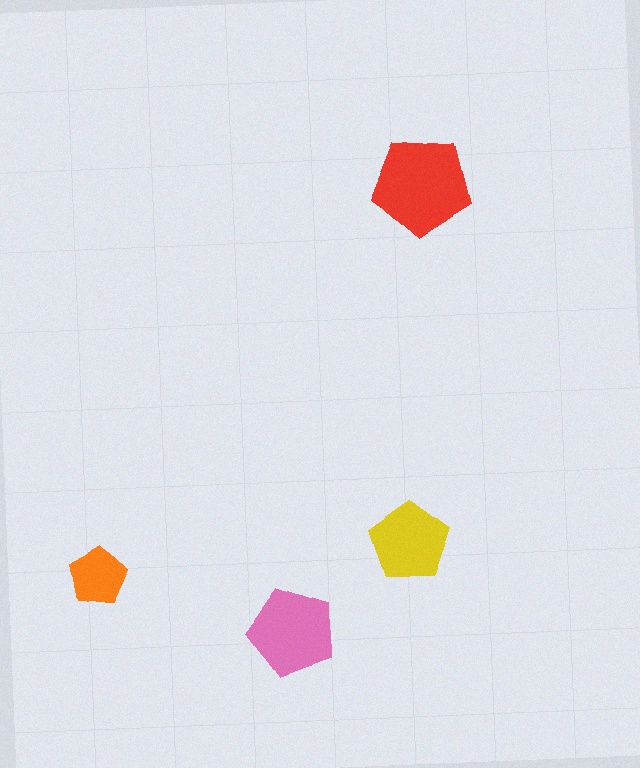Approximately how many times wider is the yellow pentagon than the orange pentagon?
About 1.5 times wider.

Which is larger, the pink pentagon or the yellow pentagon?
The pink one.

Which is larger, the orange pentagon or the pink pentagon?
The pink one.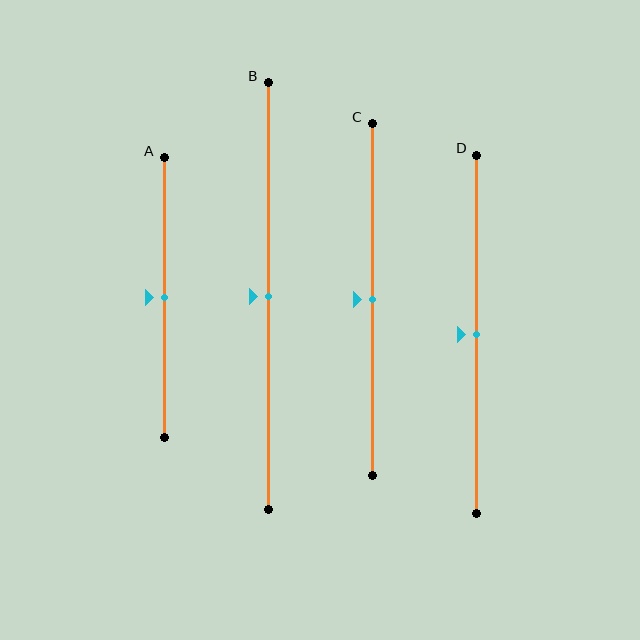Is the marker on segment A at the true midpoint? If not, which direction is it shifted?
Yes, the marker on segment A is at the true midpoint.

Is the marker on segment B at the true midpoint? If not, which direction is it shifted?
Yes, the marker on segment B is at the true midpoint.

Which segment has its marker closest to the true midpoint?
Segment A has its marker closest to the true midpoint.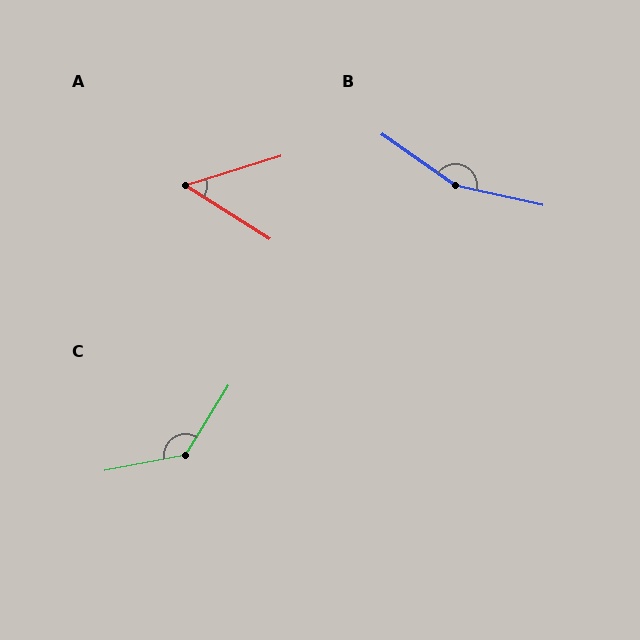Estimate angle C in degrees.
Approximately 132 degrees.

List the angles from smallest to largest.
A (49°), C (132°), B (157°).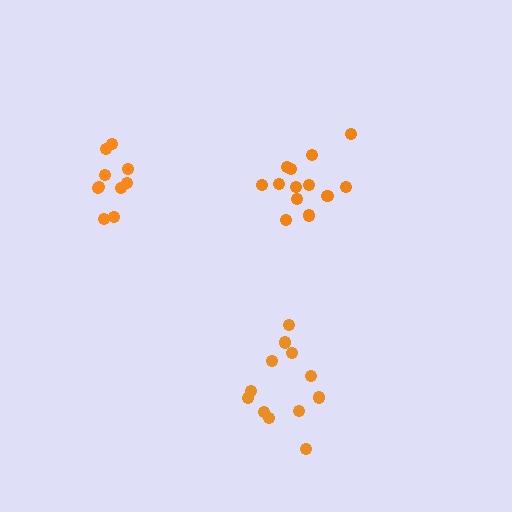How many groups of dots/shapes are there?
There are 3 groups.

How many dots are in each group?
Group 1: 12 dots, Group 2: 13 dots, Group 3: 10 dots (35 total).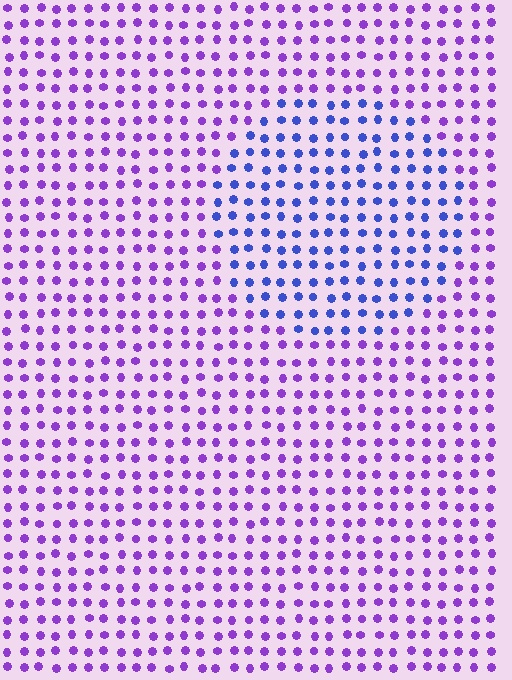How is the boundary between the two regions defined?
The boundary is defined purely by a slight shift in hue (about 43 degrees). Spacing, size, and orientation are identical on both sides.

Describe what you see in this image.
The image is filled with small purple elements in a uniform arrangement. A circle-shaped region is visible where the elements are tinted to a slightly different hue, forming a subtle color boundary.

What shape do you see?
I see a circle.